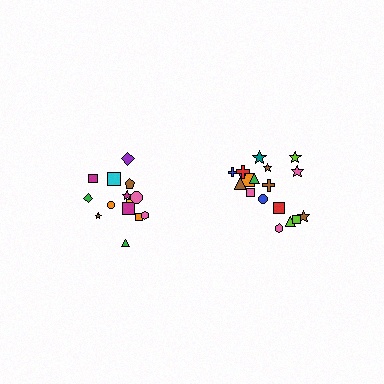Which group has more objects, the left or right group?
The right group.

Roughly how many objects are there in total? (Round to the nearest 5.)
Roughly 35 objects in total.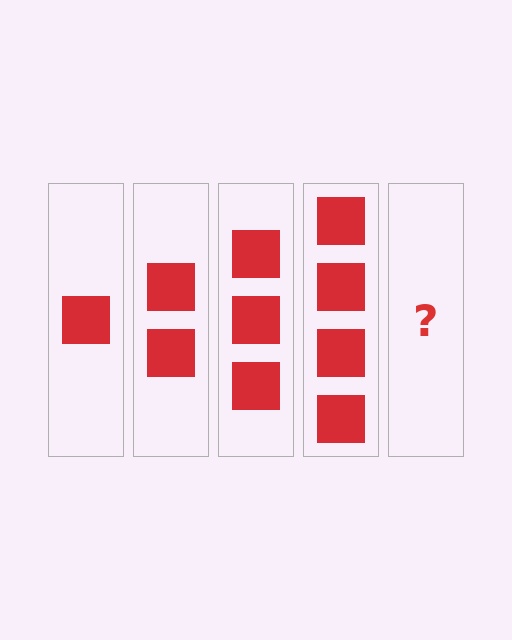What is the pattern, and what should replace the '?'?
The pattern is that each step adds one more square. The '?' should be 5 squares.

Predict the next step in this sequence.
The next step is 5 squares.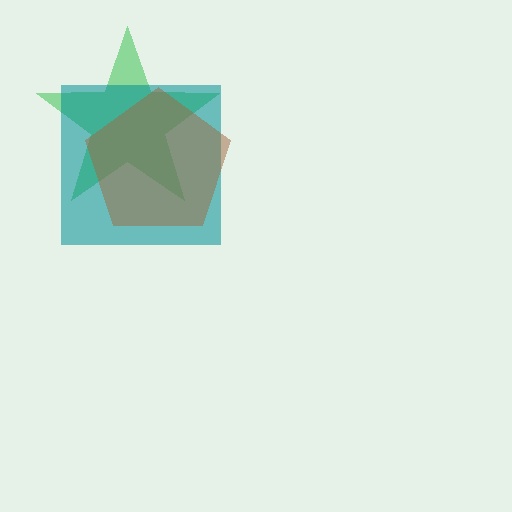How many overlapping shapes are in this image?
There are 3 overlapping shapes in the image.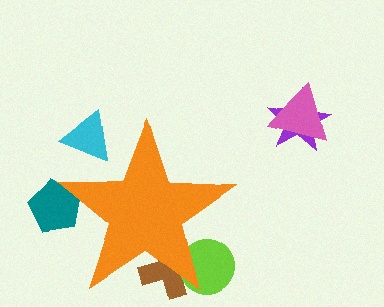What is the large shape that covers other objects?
An orange star.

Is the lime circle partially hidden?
Yes, the lime circle is partially hidden behind the orange star.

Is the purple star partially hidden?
No, the purple star is fully visible.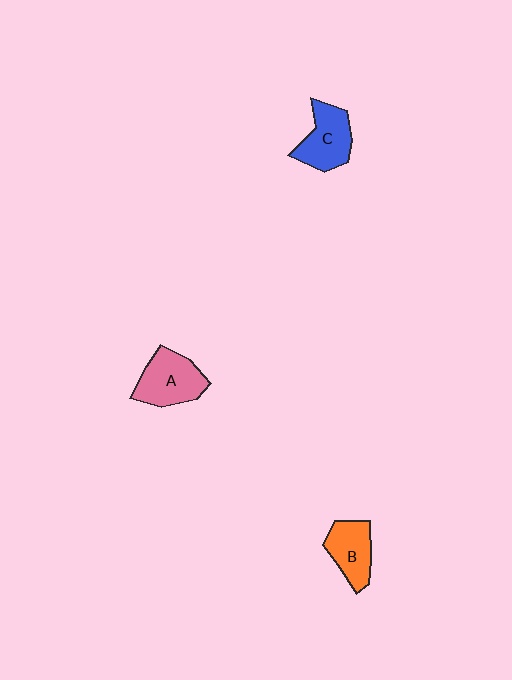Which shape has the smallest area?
Shape B (orange).